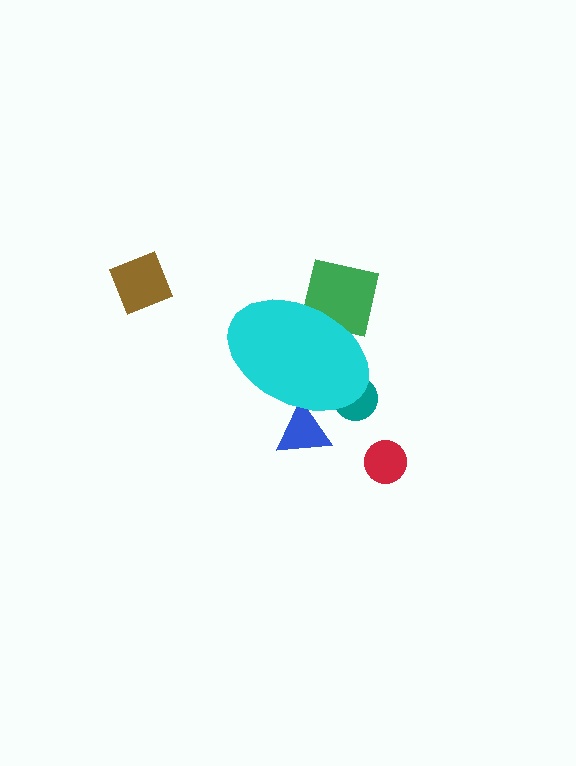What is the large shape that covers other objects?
A cyan ellipse.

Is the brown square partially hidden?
No, the brown square is fully visible.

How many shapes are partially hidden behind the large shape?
3 shapes are partially hidden.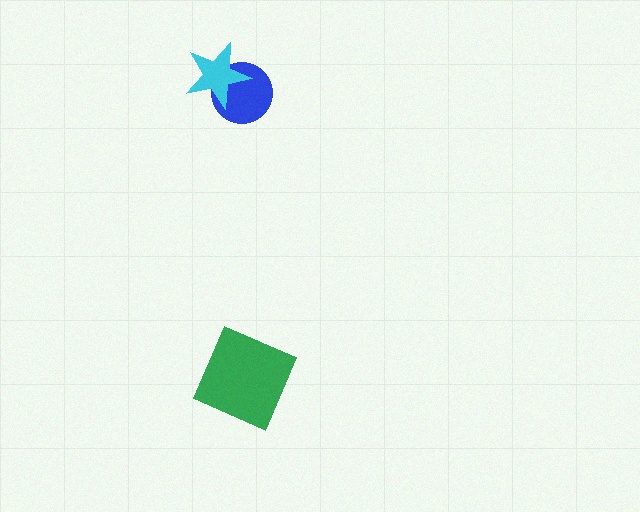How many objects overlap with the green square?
0 objects overlap with the green square.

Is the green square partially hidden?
No, no other shape covers it.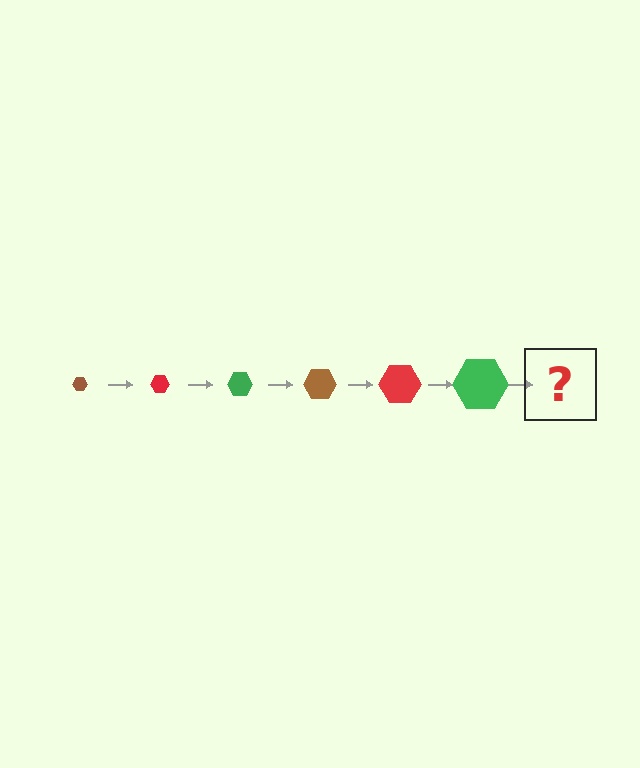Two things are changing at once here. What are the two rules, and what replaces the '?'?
The two rules are that the hexagon grows larger each step and the color cycles through brown, red, and green. The '?' should be a brown hexagon, larger than the previous one.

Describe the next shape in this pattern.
It should be a brown hexagon, larger than the previous one.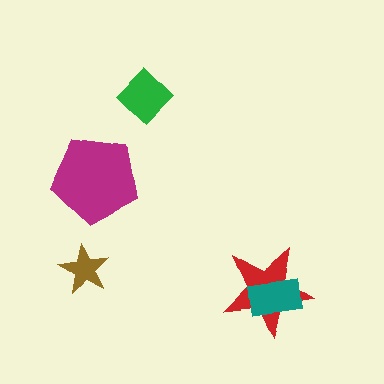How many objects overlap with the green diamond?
0 objects overlap with the green diamond.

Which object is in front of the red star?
The teal rectangle is in front of the red star.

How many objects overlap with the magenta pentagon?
0 objects overlap with the magenta pentagon.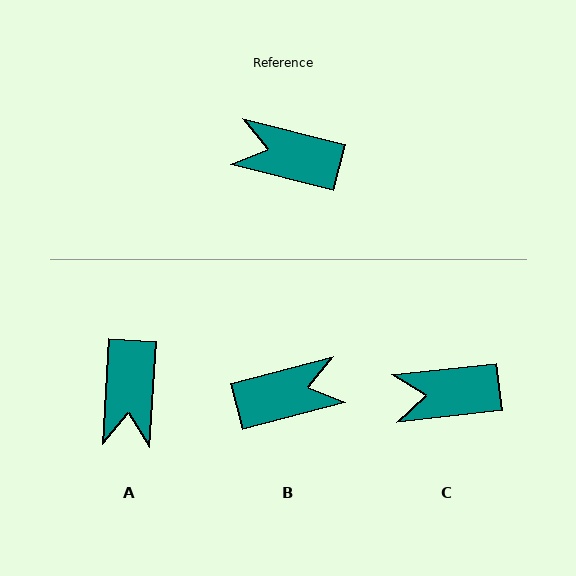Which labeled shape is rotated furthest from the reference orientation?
B, about 151 degrees away.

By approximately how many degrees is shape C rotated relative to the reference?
Approximately 21 degrees counter-clockwise.